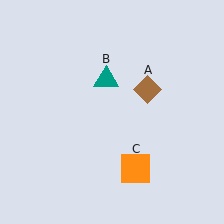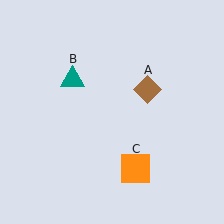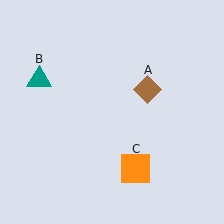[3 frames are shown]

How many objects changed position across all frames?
1 object changed position: teal triangle (object B).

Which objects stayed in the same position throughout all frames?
Brown diamond (object A) and orange square (object C) remained stationary.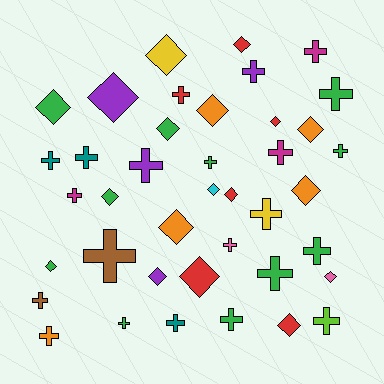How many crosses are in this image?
There are 22 crosses.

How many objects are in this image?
There are 40 objects.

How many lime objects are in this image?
There is 1 lime object.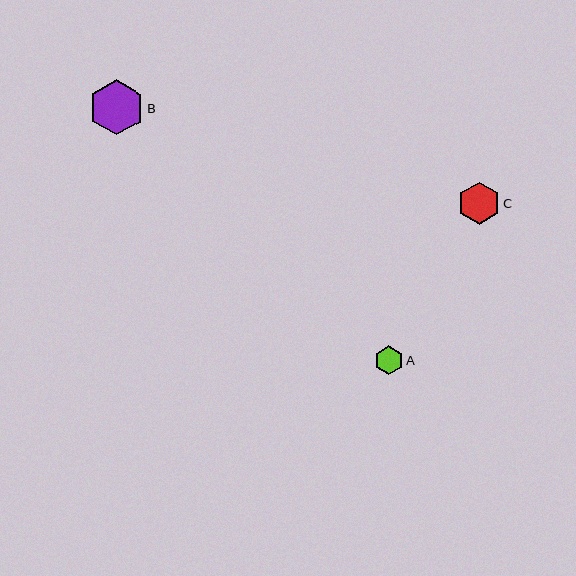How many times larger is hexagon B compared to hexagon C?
Hexagon B is approximately 1.3 times the size of hexagon C.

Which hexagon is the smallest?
Hexagon A is the smallest with a size of approximately 29 pixels.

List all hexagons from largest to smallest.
From largest to smallest: B, C, A.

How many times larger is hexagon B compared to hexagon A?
Hexagon B is approximately 1.9 times the size of hexagon A.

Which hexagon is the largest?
Hexagon B is the largest with a size of approximately 55 pixels.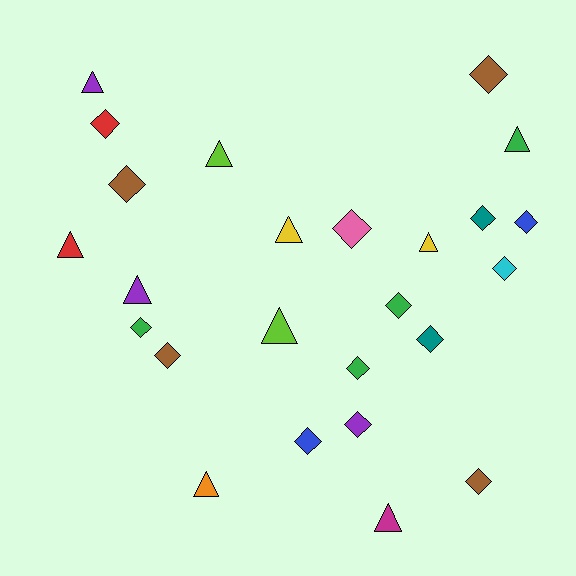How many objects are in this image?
There are 25 objects.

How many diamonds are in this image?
There are 15 diamonds.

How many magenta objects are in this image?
There is 1 magenta object.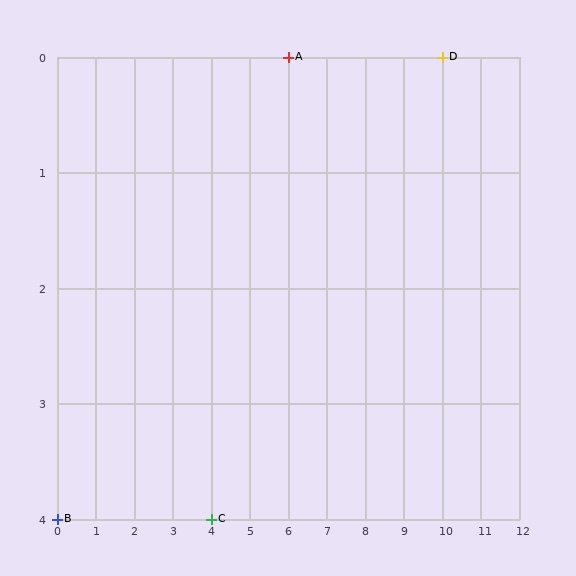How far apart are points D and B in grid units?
Points D and B are 10 columns and 4 rows apart (about 10.8 grid units diagonally).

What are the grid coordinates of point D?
Point D is at grid coordinates (10, 0).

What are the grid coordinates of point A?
Point A is at grid coordinates (6, 0).